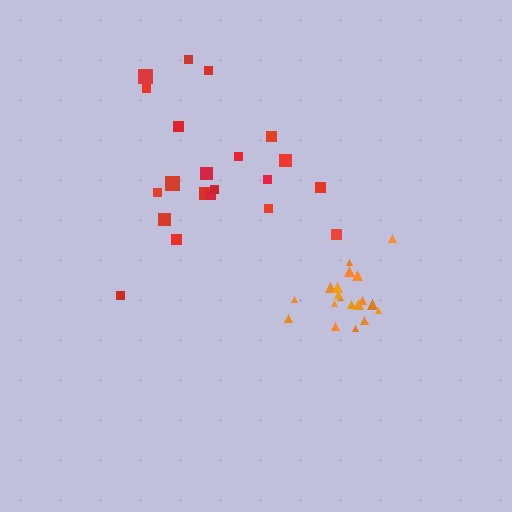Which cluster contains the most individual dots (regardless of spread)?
Red (21).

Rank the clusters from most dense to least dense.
orange, red.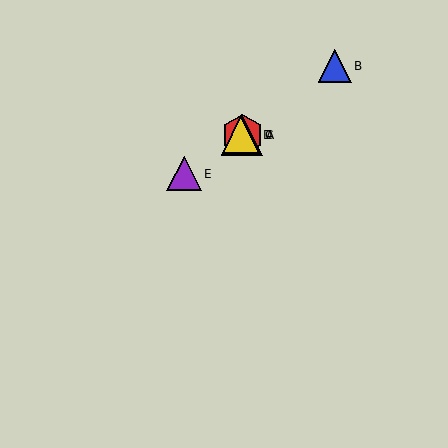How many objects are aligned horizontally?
3 objects (A, C, D) are aligned horizontally.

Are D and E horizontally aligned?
No, D is at y≈135 and E is at y≈174.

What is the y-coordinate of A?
Object A is at y≈135.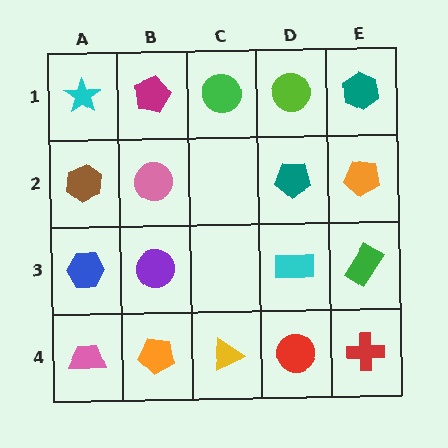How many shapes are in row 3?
4 shapes.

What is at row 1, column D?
A lime circle.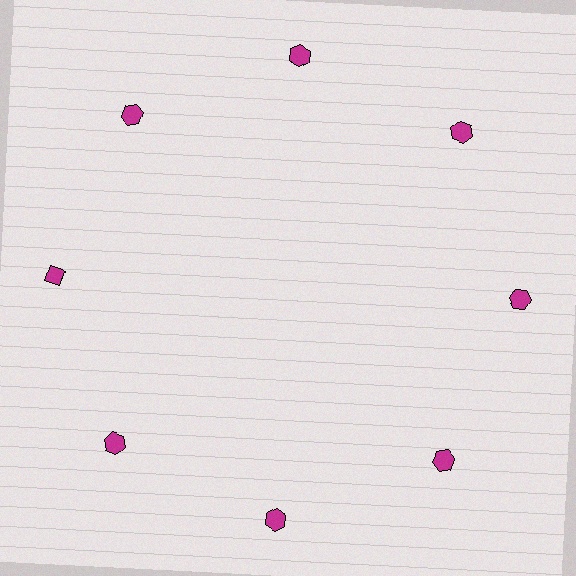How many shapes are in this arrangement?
There are 8 shapes arranged in a ring pattern.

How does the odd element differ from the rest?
It has a different shape: diamond instead of hexagon.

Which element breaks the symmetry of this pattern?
The magenta diamond at roughly the 9 o'clock position breaks the symmetry. All other shapes are magenta hexagons.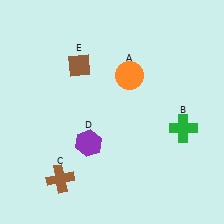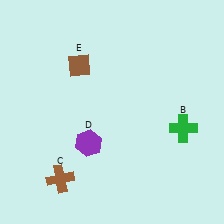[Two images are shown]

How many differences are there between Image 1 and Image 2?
There is 1 difference between the two images.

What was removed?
The orange circle (A) was removed in Image 2.